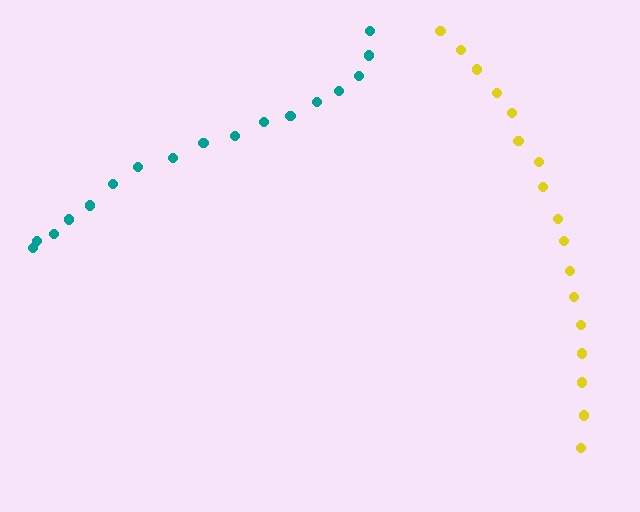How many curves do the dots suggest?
There are 2 distinct paths.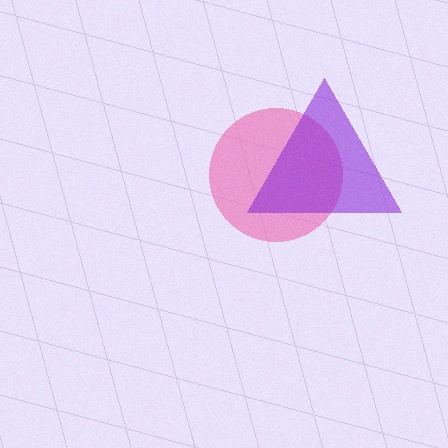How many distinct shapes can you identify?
There are 2 distinct shapes: a pink circle, a purple triangle.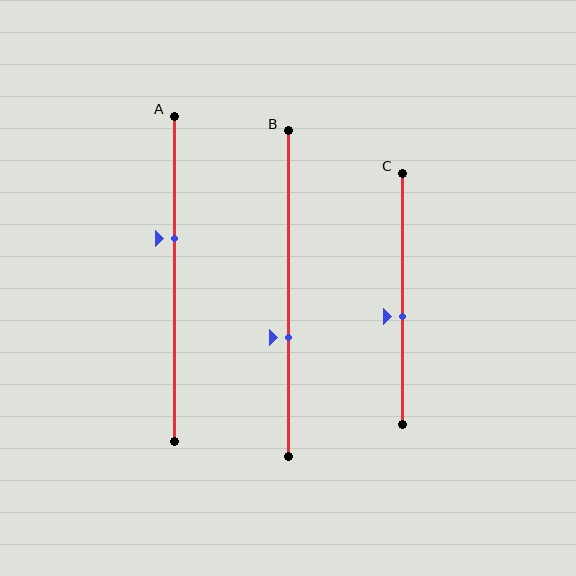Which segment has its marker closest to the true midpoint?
Segment C has its marker closest to the true midpoint.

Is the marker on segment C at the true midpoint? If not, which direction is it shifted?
No, the marker on segment C is shifted downward by about 7% of the segment length.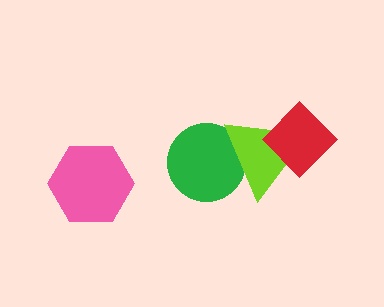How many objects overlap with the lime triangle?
2 objects overlap with the lime triangle.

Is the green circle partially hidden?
Yes, it is partially covered by another shape.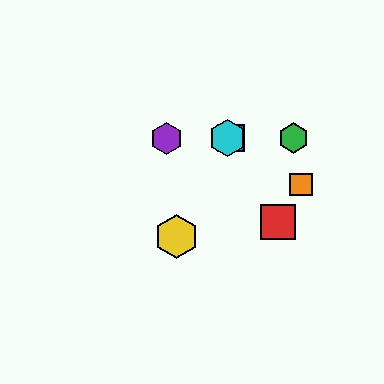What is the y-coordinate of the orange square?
The orange square is at y≈184.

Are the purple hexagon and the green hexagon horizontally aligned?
Yes, both are at y≈138.